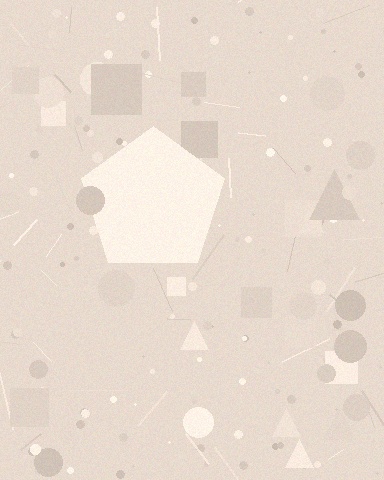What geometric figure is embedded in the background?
A pentagon is embedded in the background.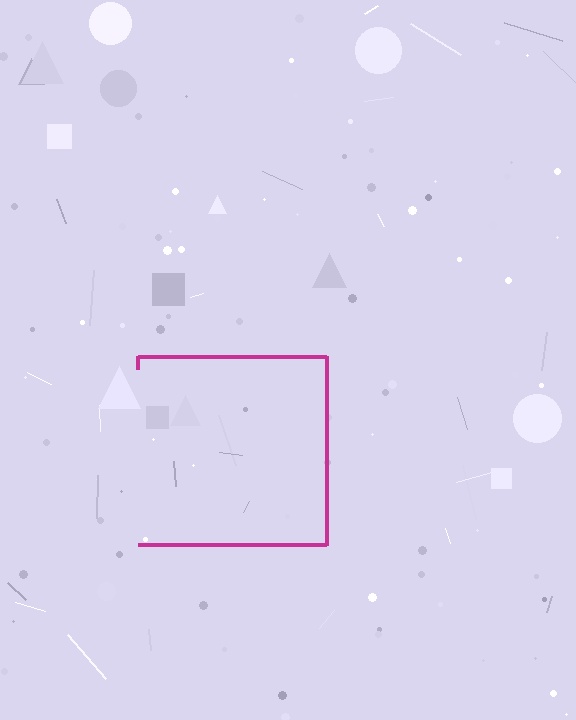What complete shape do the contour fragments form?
The contour fragments form a square.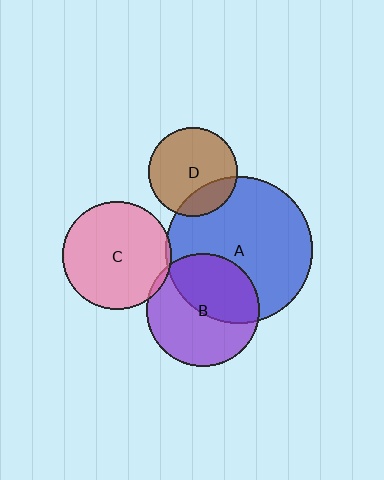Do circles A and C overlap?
Yes.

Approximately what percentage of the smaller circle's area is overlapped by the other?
Approximately 5%.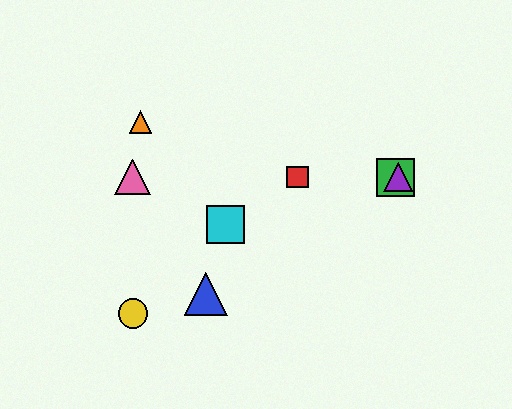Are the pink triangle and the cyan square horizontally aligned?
No, the pink triangle is at y≈177 and the cyan square is at y≈225.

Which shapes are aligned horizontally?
The red square, the green square, the purple triangle, the pink triangle are aligned horizontally.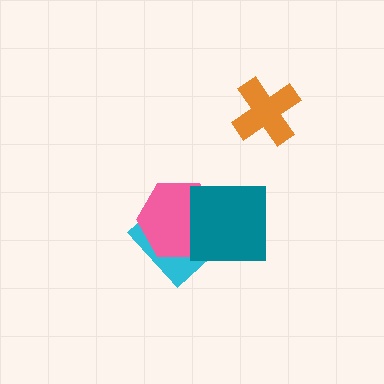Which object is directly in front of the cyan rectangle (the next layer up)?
The pink hexagon is directly in front of the cyan rectangle.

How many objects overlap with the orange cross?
0 objects overlap with the orange cross.